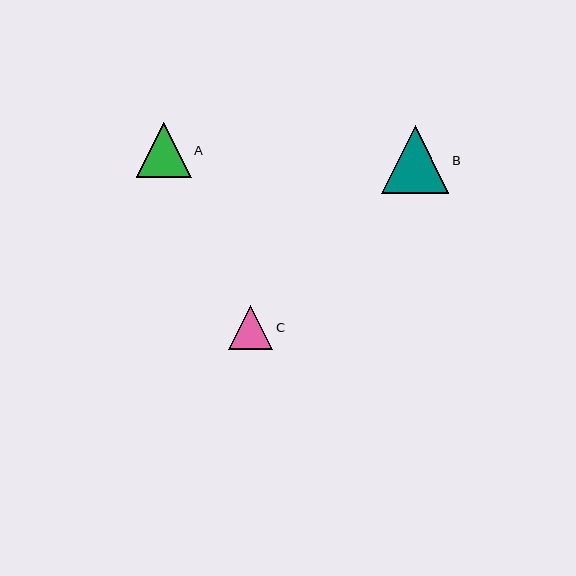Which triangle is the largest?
Triangle B is the largest with a size of approximately 68 pixels.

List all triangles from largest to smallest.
From largest to smallest: B, A, C.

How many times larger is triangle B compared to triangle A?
Triangle B is approximately 1.2 times the size of triangle A.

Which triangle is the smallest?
Triangle C is the smallest with a size of approximately 44 pixels.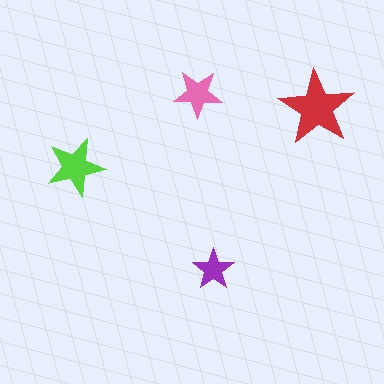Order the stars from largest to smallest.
the red one, the lime one, the pink one, the purple one.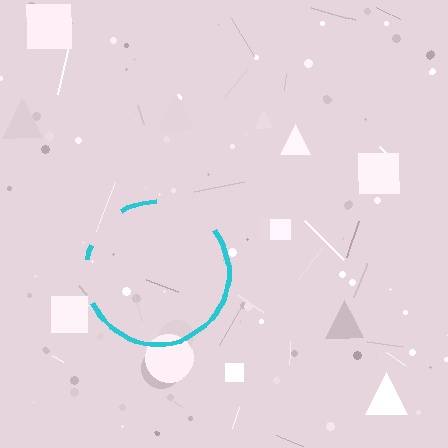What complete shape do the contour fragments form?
The contour fragments form a circle.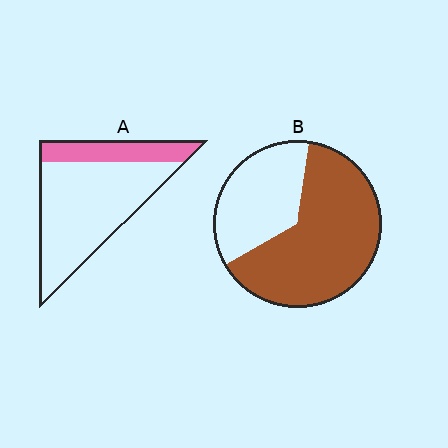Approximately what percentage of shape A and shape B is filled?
A is approximately 25% and B is approximately 65%.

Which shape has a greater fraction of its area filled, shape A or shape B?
Shape B.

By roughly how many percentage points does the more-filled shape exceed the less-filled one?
By roughly 40 percentage points (B over A).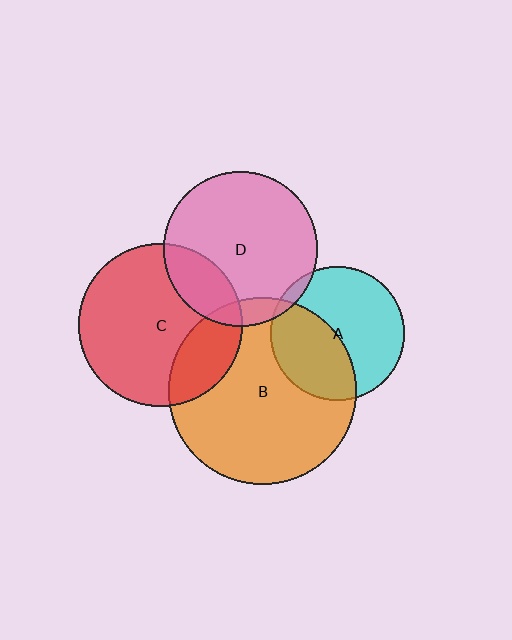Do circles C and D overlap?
Yes.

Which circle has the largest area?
Circle B (orange).